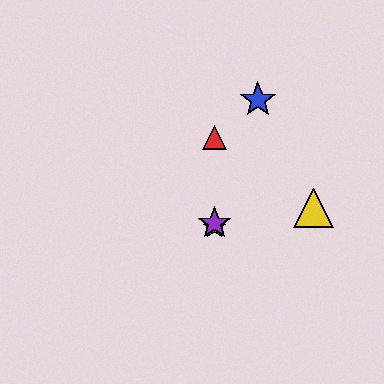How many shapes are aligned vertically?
3 shapes (the red triangle, the green star, the purple star) are aligned vertically.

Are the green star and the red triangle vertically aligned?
Yes, both are at x≈215.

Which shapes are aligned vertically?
The red triangle, the green star, the purple star are aligned vertically.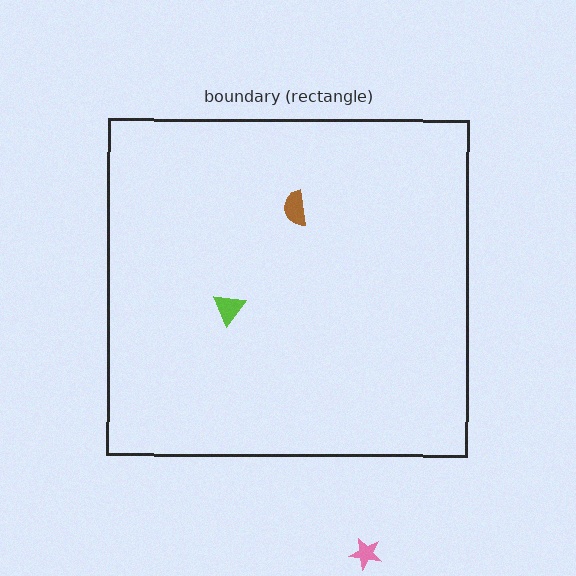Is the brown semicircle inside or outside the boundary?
Inside.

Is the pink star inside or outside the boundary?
Outside.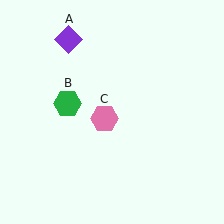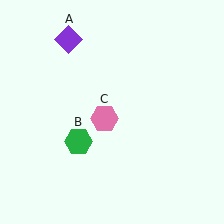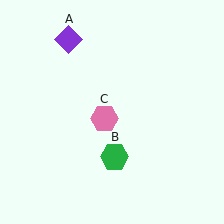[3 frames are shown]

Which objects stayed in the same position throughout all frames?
Purple diamond (object A) and pink hexagon (object C) remained stationary.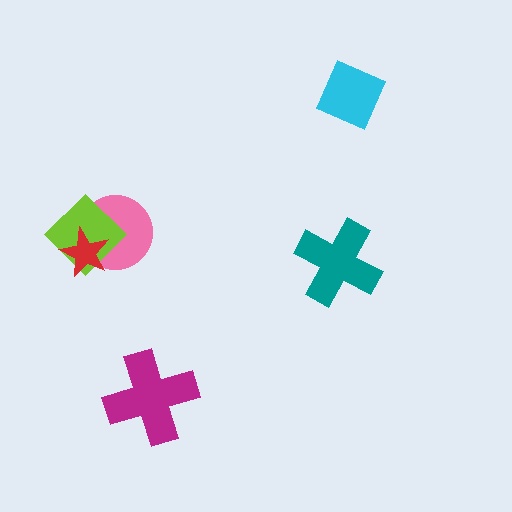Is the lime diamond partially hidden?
Yes, it is partially covered by another shape.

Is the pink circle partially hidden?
Yes, it is partially covered by another shape.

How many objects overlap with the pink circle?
2 objects overlap with the pink circle.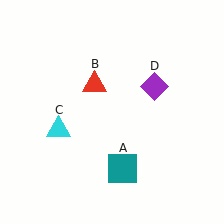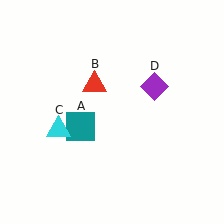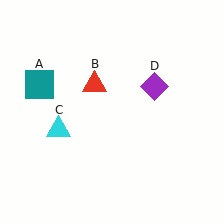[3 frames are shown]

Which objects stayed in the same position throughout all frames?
Red triangle (object B) and cyan triangle (object C) and purple diamond (object D) remained stationary.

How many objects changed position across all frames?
1 object changed position: teal square (object A).